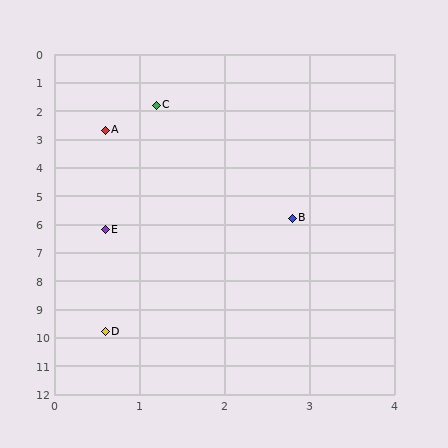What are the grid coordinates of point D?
Point D is at approximately (0.6, 9.8).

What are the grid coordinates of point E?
Point E is at approximately (0.6, 6.2).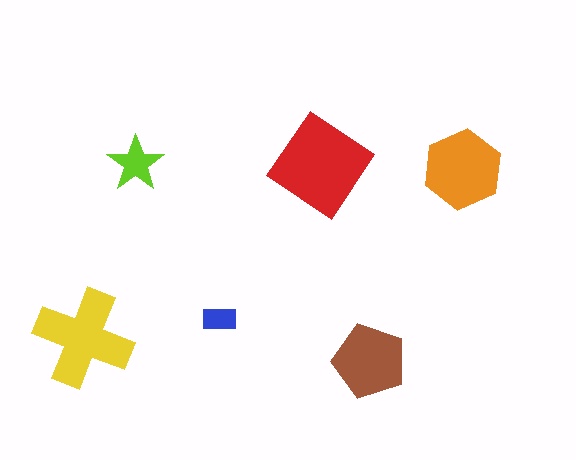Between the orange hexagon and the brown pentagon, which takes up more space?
The orange hexagon.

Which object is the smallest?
The blue rectangle.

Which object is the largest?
The red diamond.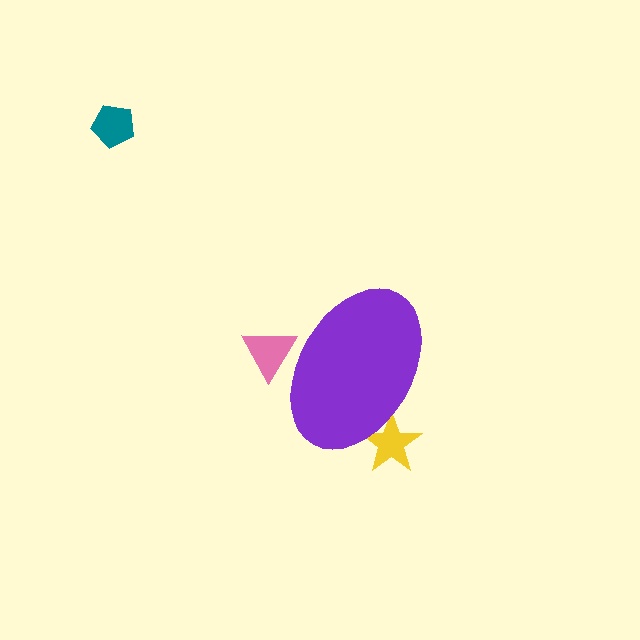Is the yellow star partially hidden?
Yes, the yellow star is partially hidden behind the purple ellipse.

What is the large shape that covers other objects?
A purple ellipse.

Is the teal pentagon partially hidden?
No, the teal pentagon is fully visible.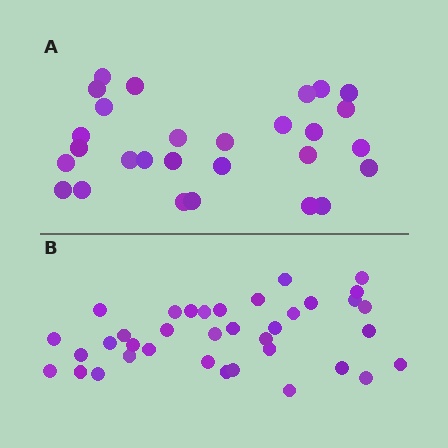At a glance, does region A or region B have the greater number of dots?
Region B (the bottom region) has more dots.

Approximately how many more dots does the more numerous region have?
Region B has roughly 8 or so more dots than region A.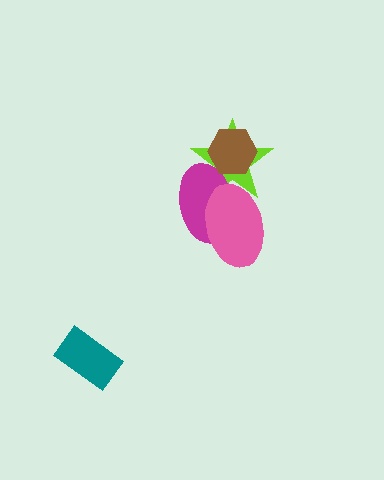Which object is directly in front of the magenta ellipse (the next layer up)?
The brown hexagon is directly in front of the magenta ellipse.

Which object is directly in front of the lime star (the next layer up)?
The magenta ellipse is directly in front of the lime star.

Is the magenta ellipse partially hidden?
Yes, it is partially covered by another shape.